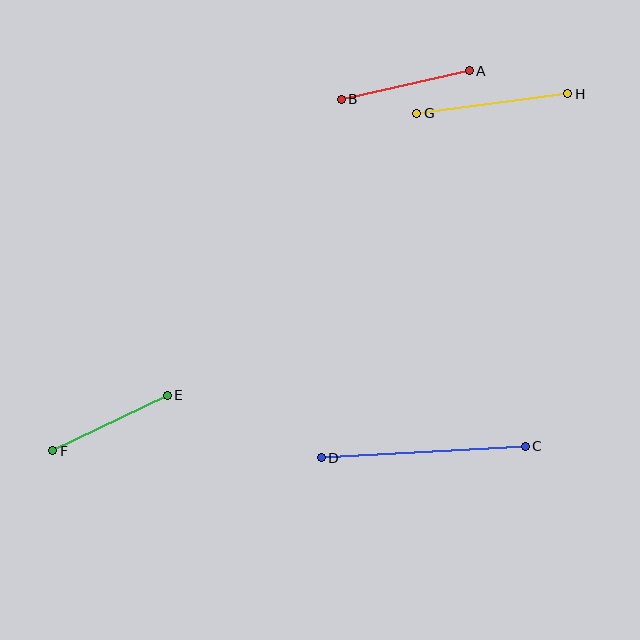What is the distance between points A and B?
The distance is approximately 131 pixels.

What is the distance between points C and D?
The distance is approximately 204 pixels.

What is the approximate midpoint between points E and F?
The midpoint is at approximately (110, 423) pixels.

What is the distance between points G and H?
The distance is approximately 153 pixels.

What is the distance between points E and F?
The distance is approximately 127 pixels.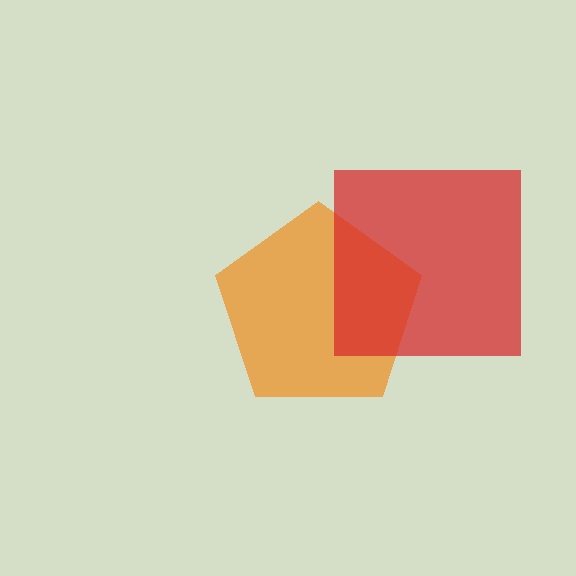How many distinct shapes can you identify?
There are 2 distinct shapes: an orange pentagon, a red square.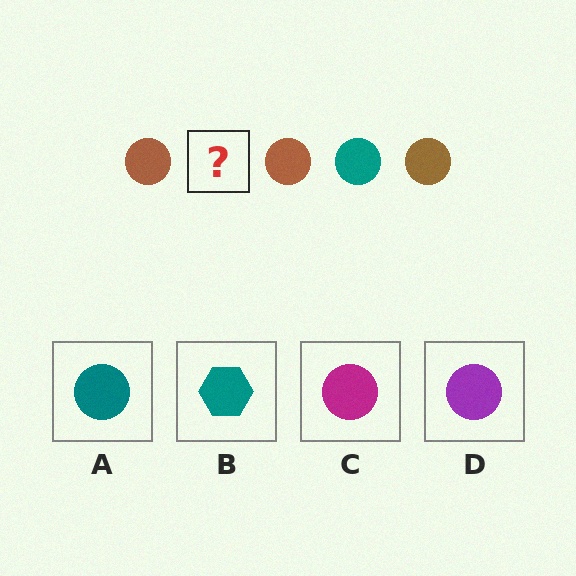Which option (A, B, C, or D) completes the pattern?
A.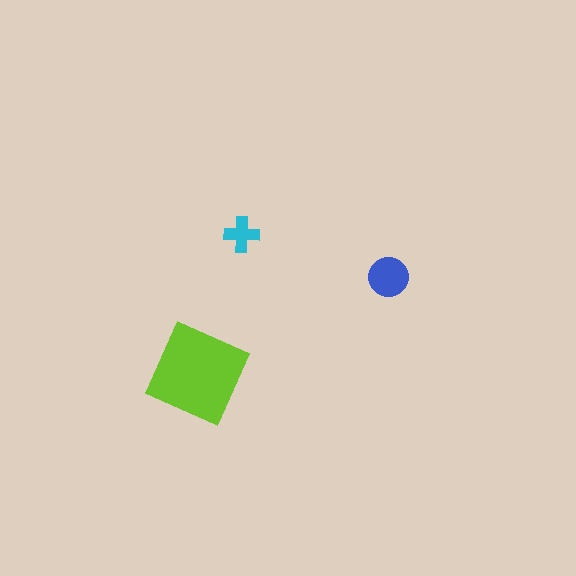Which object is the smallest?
The cyan cross.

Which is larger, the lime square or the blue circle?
The lime square.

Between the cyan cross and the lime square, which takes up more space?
The lime square.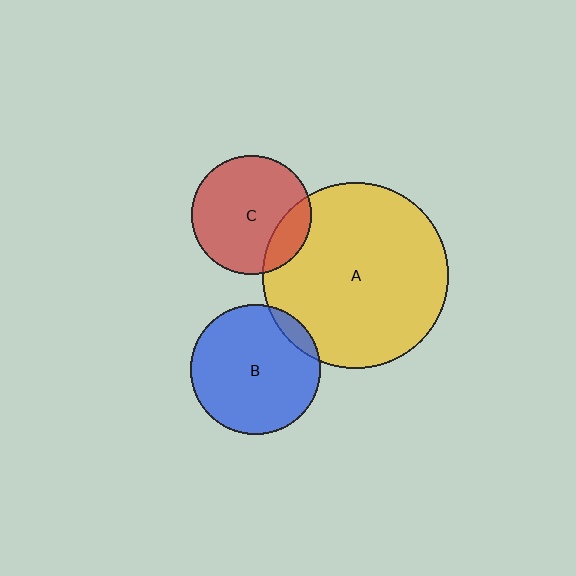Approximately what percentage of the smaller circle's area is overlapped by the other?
Approximately 5%.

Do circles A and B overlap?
Yes.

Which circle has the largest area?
Circle A (yellow).